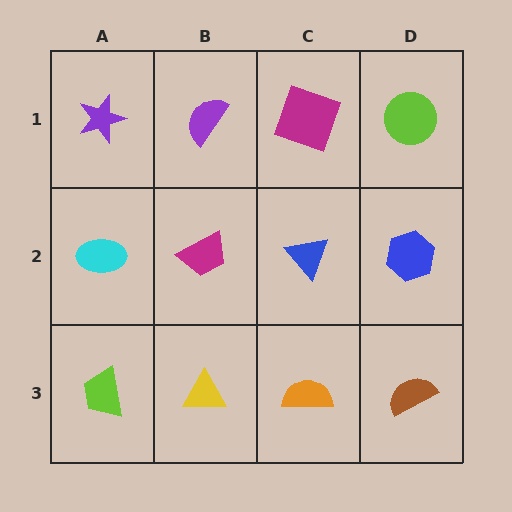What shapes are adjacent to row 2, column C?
A magenta square (row 1, column C), an orange semicircle (row 3, column C), a magenta trapezoid (row 2, column B), a blue hexagon (row 2, column D).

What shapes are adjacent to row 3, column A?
A cyan ellipse (row 2, column A), a yellow triangle (row 3, column B).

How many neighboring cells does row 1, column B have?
3.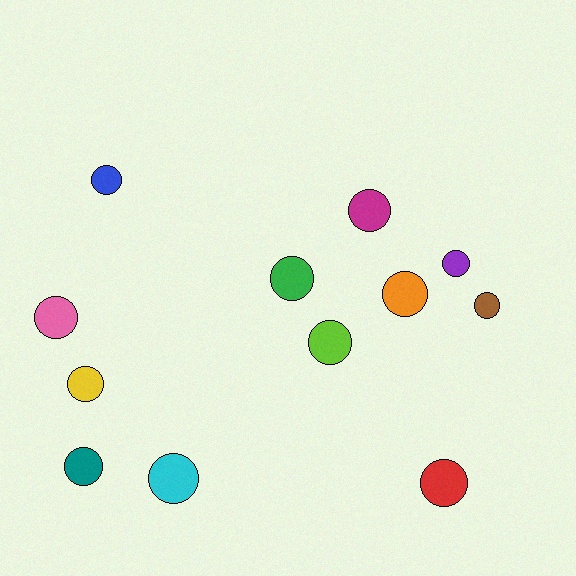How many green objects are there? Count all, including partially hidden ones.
There is 1 green object.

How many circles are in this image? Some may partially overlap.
There are 12 circles.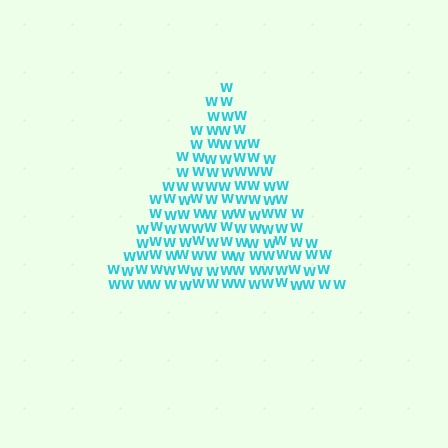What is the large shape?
The large shape is a triangle.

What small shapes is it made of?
It is made of small letter W's.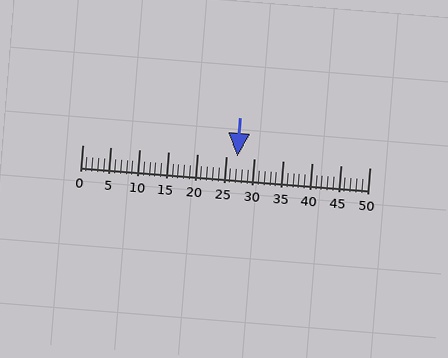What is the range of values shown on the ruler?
The ruler shows values from 0 to 50.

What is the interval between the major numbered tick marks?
The major tick marks are spaced 5 units apart.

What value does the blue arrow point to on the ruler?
The blue arrow points to approximately 27.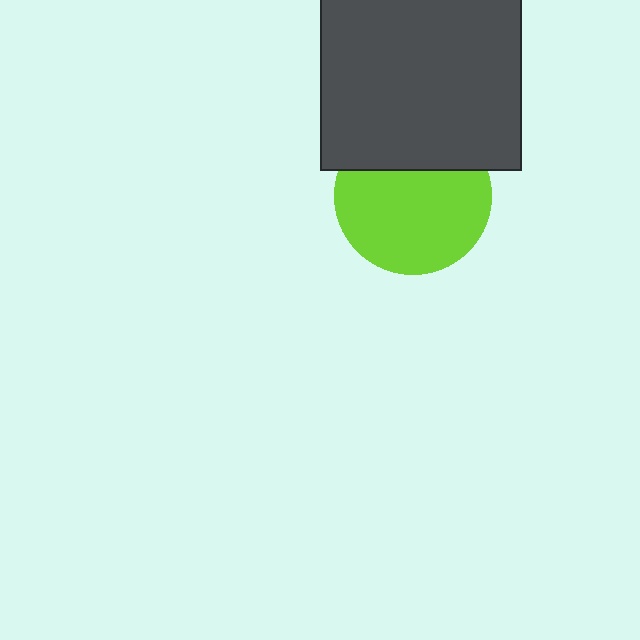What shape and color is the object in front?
The object in front is a dark gray square.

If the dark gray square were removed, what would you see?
You would see the complete lime circle.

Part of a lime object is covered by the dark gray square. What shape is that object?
It is a circle.